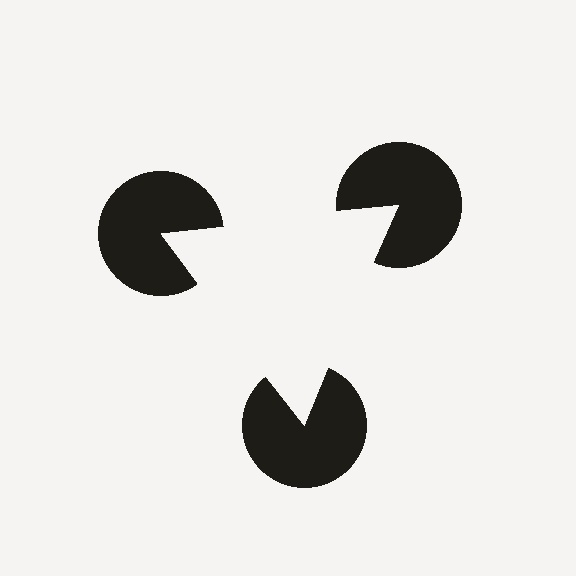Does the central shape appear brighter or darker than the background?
It typically appears slightly brighter than the background, even though no actual brightness change is drawn.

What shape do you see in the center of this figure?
An illusory triangle — its edges are inferred from the aligned wedge cuts in the pac-man discs, not physically drawn.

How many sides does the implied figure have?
3 sides.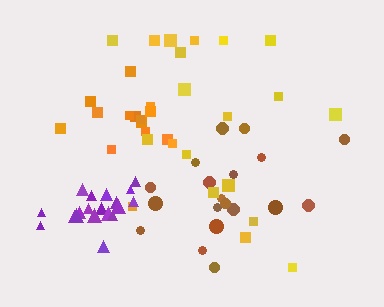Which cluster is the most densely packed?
Purple.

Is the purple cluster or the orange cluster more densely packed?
Purple.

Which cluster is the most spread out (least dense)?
Yellow.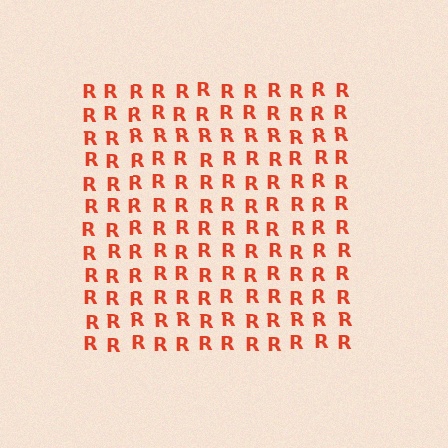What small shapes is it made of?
It is made of small letter R's.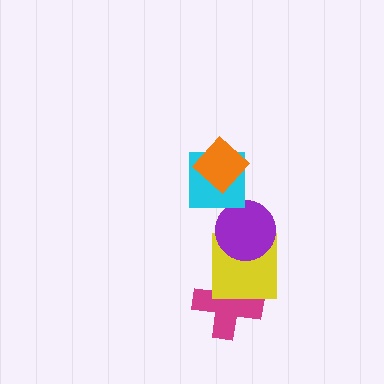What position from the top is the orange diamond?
The orange diamond is 1st from the top.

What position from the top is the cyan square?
The cyan square is 2nd from the top.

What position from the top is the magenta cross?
The magenta cross is 5th from the top.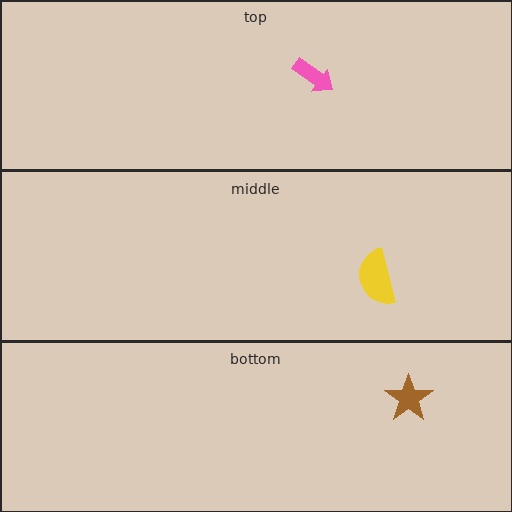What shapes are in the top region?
The pink arrow.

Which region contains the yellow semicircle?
The middle region.